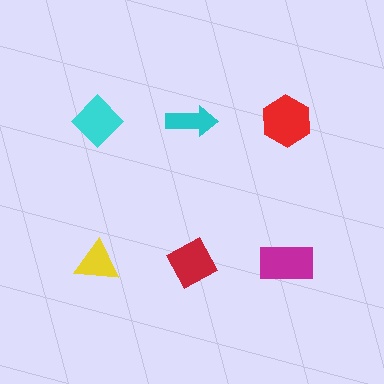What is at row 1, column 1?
A cyan diamond.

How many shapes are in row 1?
3 shapes.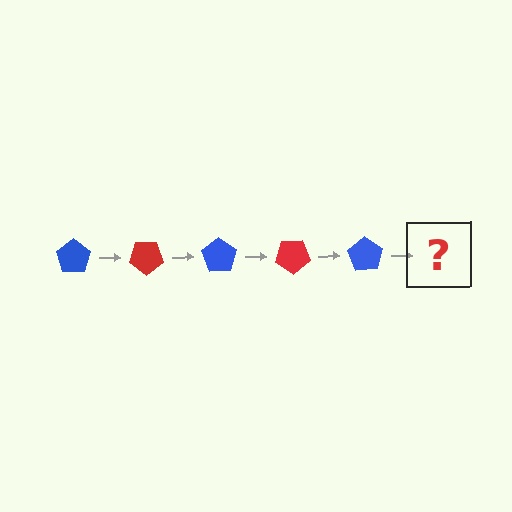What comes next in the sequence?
The next element should be a red pentagon, rotated 175 degrees from the start.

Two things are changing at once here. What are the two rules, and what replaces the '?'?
The two rules are that it rotates 35 degrees each step and the color cycles through blue and red. The '?' should be a red pentagon, rotated 175 degrees from the start.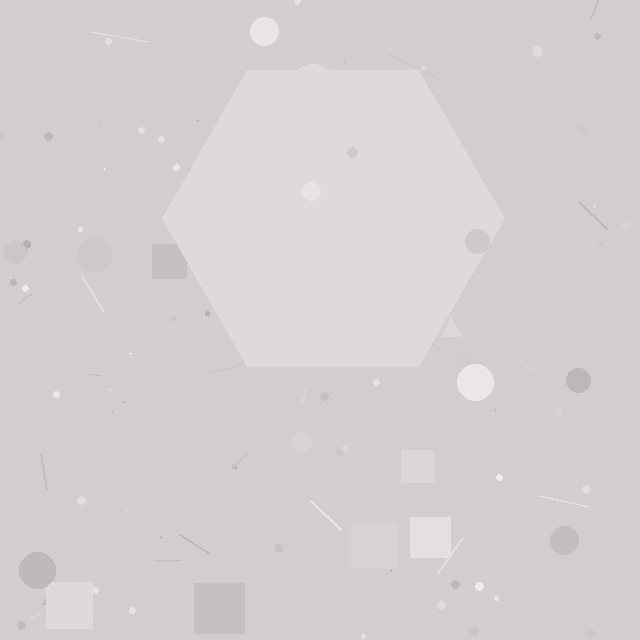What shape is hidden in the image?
A hexagon is hidden in the image.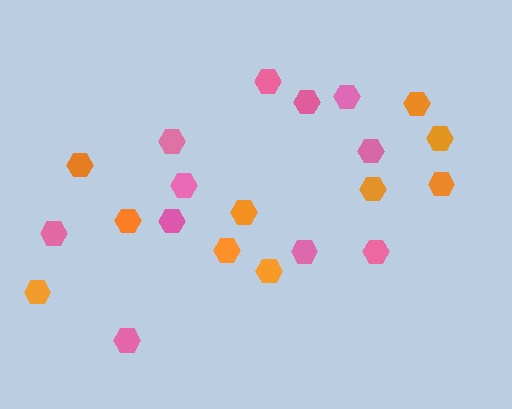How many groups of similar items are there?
There are 2 groups: one group of pink hexagons (11) and one group of orange hexagons (10).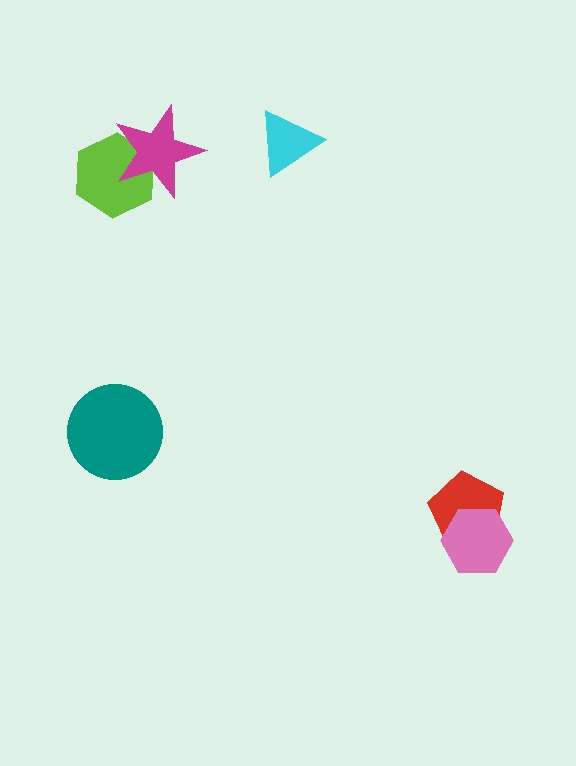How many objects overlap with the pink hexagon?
1 object overlaps with the pink hexagon.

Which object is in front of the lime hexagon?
The magenta star is in front of the lime hexagon.